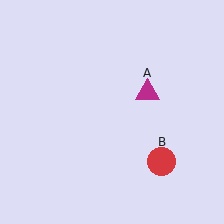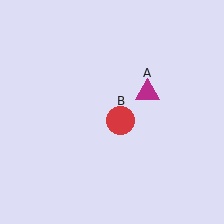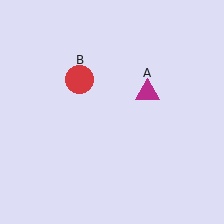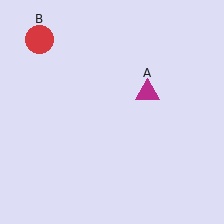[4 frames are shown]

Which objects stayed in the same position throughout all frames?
Magenta triangle (object A) remained stationary.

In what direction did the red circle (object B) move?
The red circle (object B) moved up and to the left.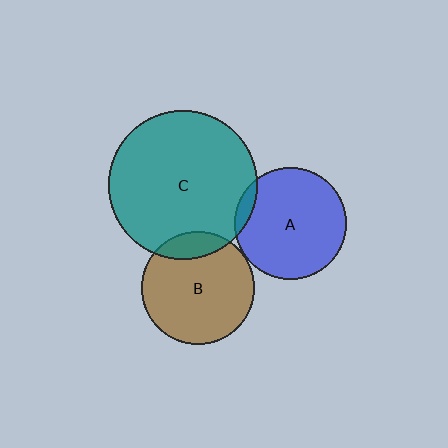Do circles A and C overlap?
Yes.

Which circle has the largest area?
Circle C (teal).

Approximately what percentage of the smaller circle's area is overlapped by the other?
Approximately 5%.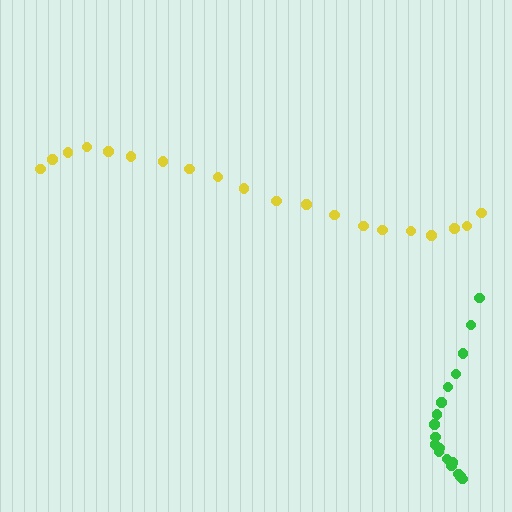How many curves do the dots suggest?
There are 2 distinct paths.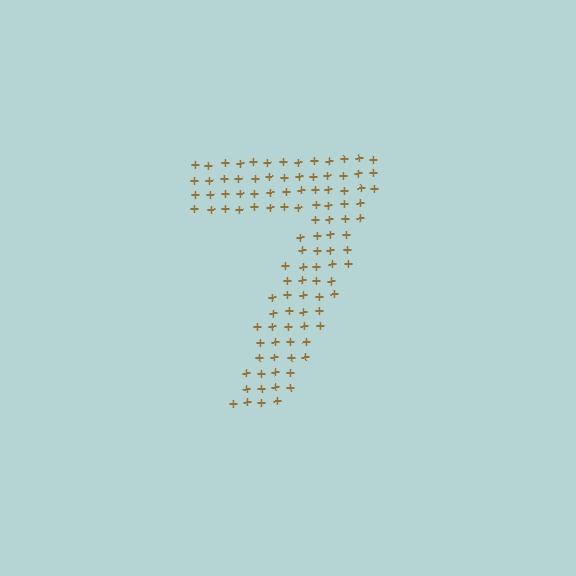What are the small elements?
The small elements are plus signs.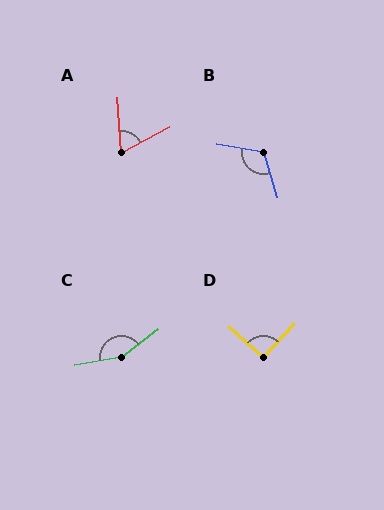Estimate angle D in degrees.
Approximately 92 degrees.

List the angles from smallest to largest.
A (65°), D (92°), B (116°), C (152°).